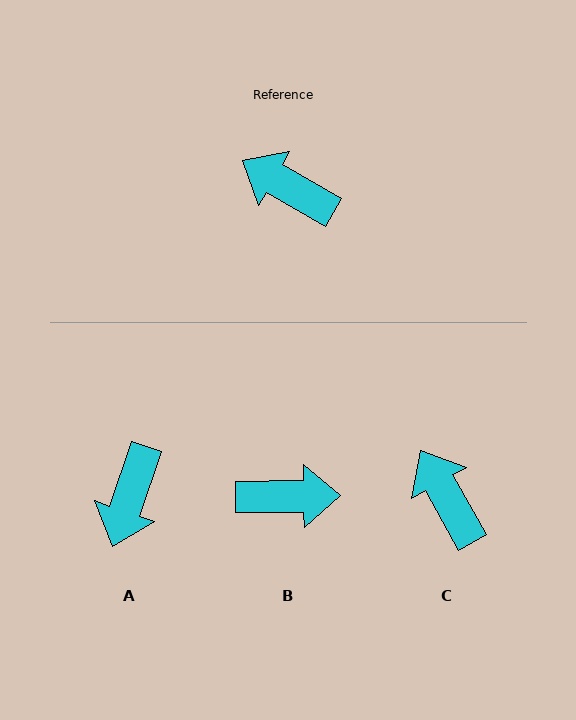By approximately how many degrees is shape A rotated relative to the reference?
Approximately 101 degrees counter-clockwise.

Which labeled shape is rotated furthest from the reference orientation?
B, about 150 degrees away.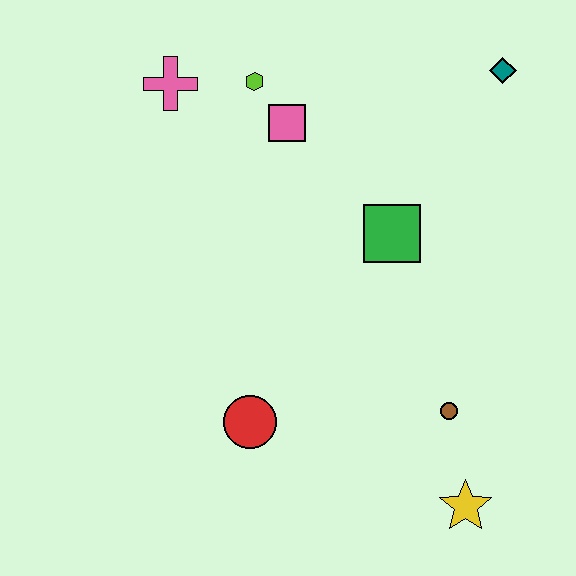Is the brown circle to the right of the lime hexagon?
Yes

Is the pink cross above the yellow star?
Yes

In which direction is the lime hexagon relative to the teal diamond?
The lime hexagon is to the left of the teal diamond.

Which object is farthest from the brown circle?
The pink cross is farthest from the brown circle.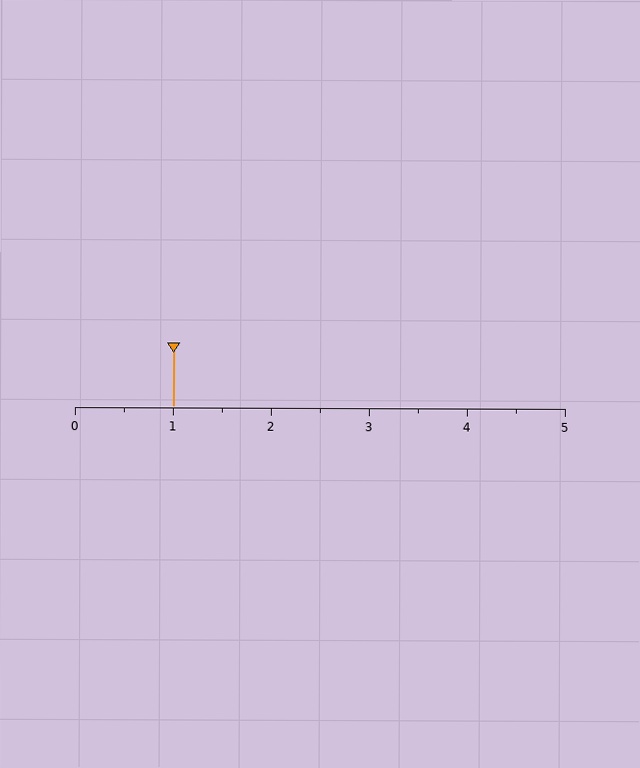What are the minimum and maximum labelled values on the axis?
The axis runs from 0 to 5.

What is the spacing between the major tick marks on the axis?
The major ticks are spaced 1 apart.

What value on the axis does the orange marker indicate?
The marker indicates approximately 1.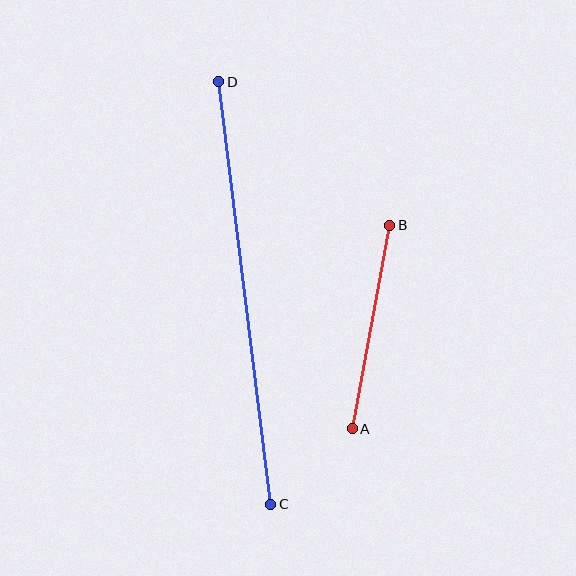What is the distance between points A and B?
The distance is approximately 207 pixels.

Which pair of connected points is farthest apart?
Points C and D are farthest apart.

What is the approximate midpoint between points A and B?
The midpoint is at approximately (371, 327) pixels.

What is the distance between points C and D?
The distance is approximately 426 pixels.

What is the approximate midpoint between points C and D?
The midpoint is at approximately (245, 293) pixels.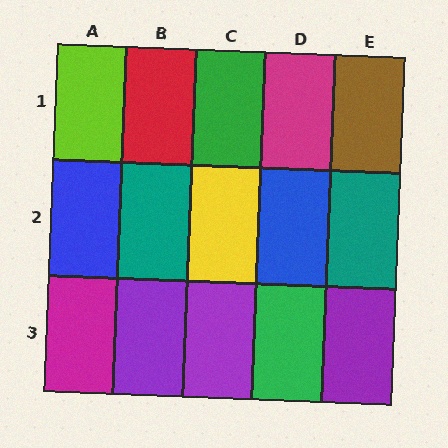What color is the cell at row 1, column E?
Brown.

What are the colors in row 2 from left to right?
Blue, teal, yellow, blue, teal.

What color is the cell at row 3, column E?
Purple.